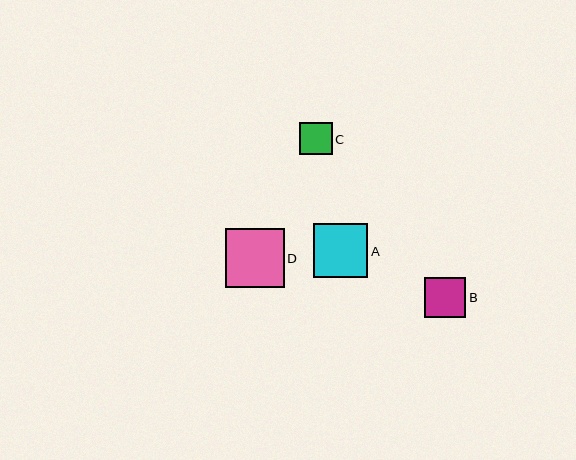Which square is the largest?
Square D is the largest with a size of approximately 59 pixels.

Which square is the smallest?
Square C is the smallest with a size of approximately 33 pixels.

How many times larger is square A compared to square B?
Square A is approximately 1.3 times the size of square B.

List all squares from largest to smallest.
From largest to smallest: D, A, B, C.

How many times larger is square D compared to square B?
Square D is approximately 1.5 times the size of square B.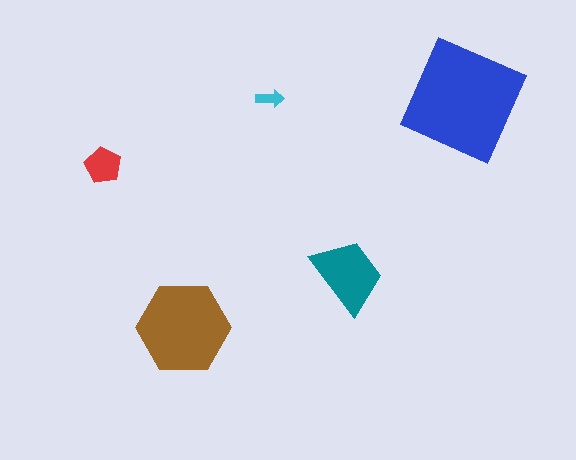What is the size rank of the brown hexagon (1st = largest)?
2nd.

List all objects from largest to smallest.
The blue square, the brown hexagon, the teal trapezoid, the red pentagon, the cyan arrow.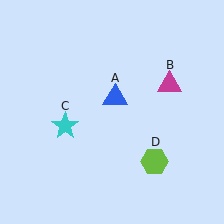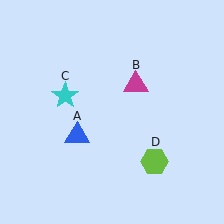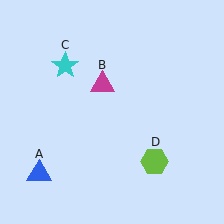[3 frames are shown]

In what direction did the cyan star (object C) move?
The cyan star (object C) moved up.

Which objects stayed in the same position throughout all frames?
Lime hexagon (object D) remained stationary.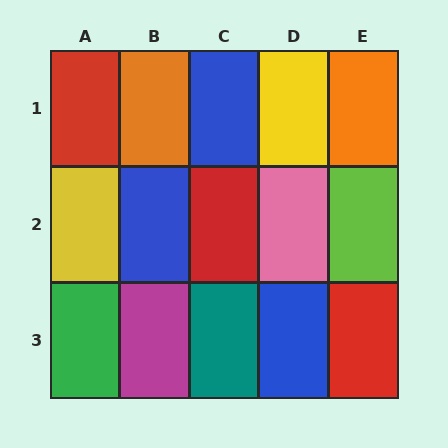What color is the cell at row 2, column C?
Red.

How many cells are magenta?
1 cell is magenta.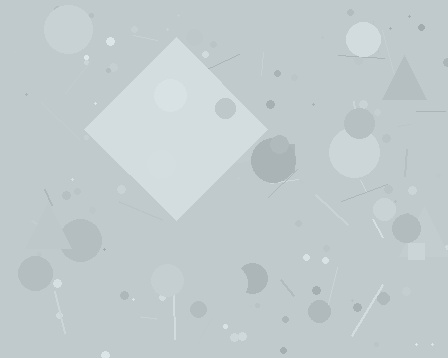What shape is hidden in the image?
A diamond is hidden in the image.